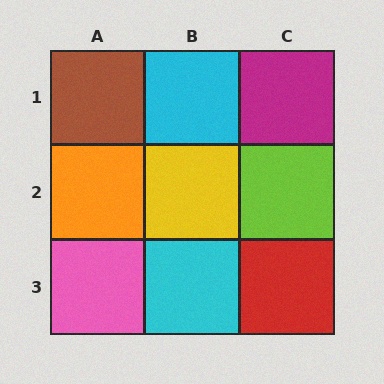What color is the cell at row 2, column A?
Orange.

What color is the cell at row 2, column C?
Lime.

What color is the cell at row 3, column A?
Pink.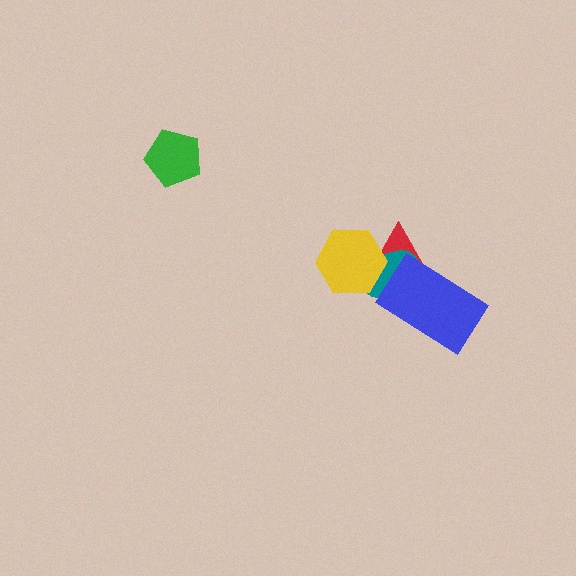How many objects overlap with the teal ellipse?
3 objects overlap with the teal ellipse.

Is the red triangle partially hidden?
Yes, it is partially covered by another shape.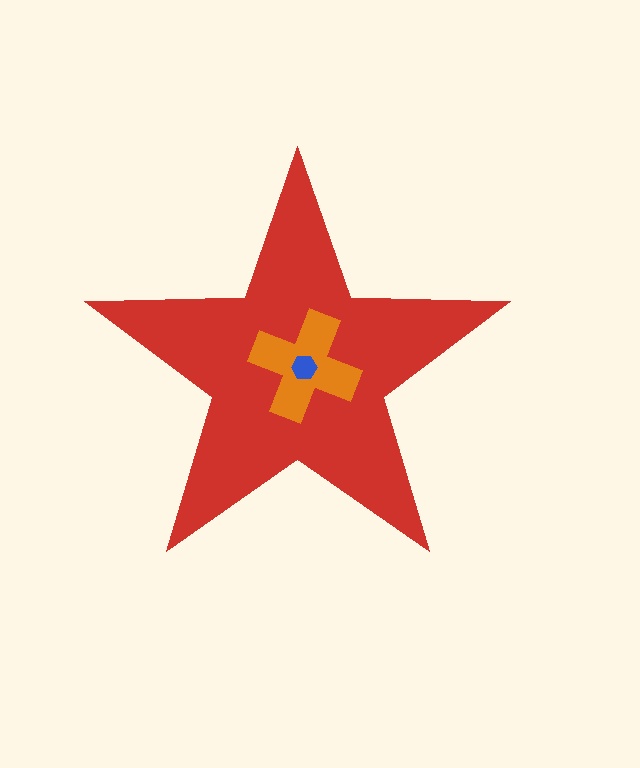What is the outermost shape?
The red star.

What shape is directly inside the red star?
The orange cross.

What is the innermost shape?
The blue hexagon.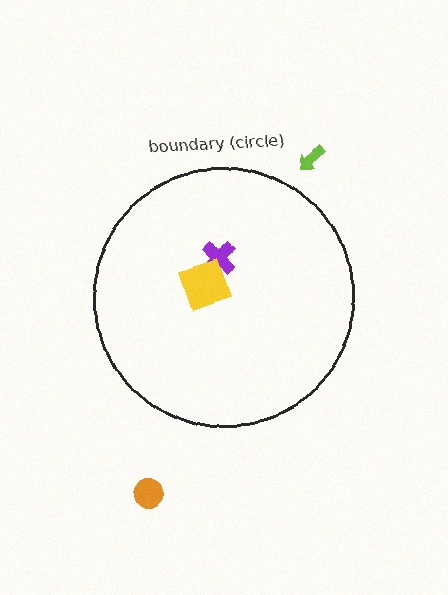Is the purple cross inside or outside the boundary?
Inside.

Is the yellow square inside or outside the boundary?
Inside.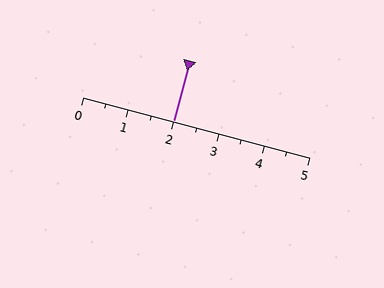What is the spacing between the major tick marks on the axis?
The major ticks are spaced 1 apart.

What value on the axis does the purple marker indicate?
The marker indicates approximately 2.